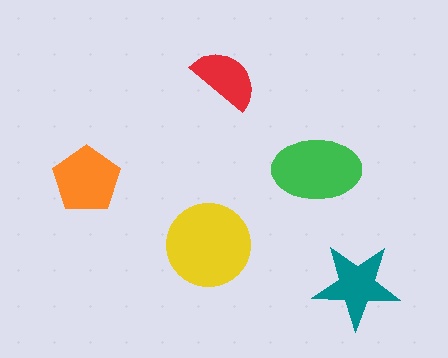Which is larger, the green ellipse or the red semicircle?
The green ellipse.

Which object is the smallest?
The red semicircle.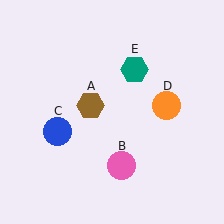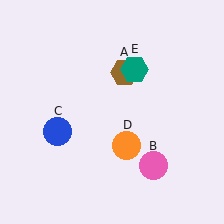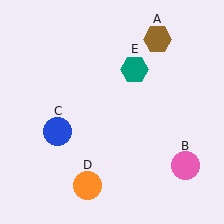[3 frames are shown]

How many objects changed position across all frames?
3 objects changed position: brown hexagon (object A), pink circle (object B), orange circle (object D).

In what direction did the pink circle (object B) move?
The pink circle (object B) moved right.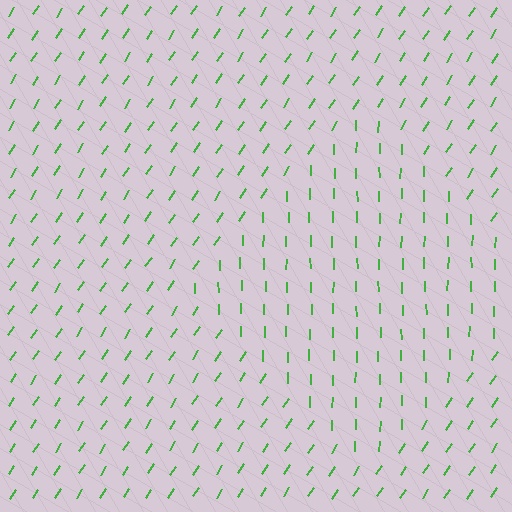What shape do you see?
I see a diamond.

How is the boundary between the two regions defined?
The boundary is defined purely by a change in line orientation (approximately 33 degrees difference). All lines are the same color and thickness.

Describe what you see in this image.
The image is filled with small green line segments. A diamond region in the image has lines oriented differently from the surrounding lines, creating a visible texture boundary.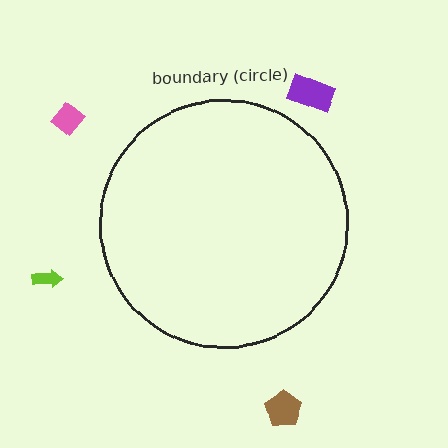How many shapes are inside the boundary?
0 inside, 4 outside.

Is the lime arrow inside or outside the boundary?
Outside.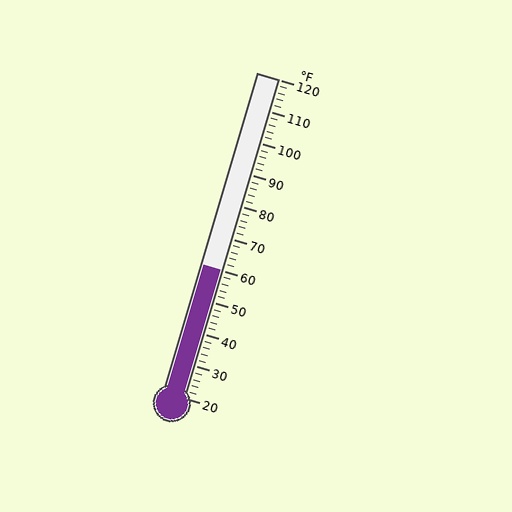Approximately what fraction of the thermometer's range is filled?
The thermometer is filled to approximately 40% of its range.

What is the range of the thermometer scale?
The thermometer scale ranges from 20°F to 120°F.